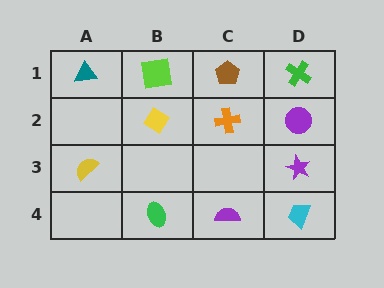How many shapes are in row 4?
3 shapes.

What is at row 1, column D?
A green cross.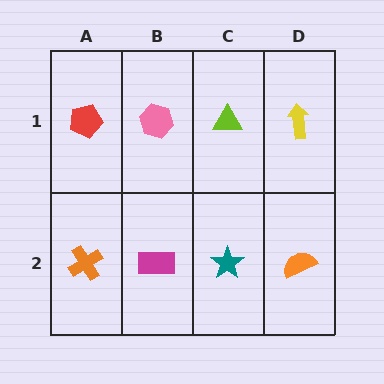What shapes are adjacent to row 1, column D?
An orange semicircle (row 2, column D), a lime triangle (row 1, column C).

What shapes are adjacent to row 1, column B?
A magenta rectangle (row 2, column B), a red pentagon (row 1, column A), a lime triangle (row 1, column C).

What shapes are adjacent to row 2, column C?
A lime triangle (row 1, column C), a magenta rectangle (row 2, column B), an orange semicircle (row 2, column D).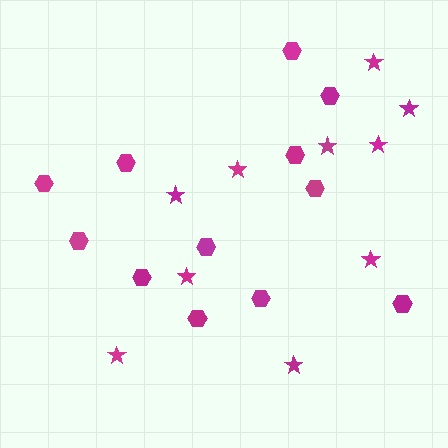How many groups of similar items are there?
There are 2 groups: one group of hexagons (12) and one group of stars (10).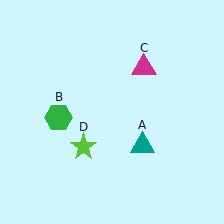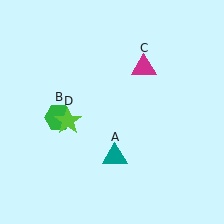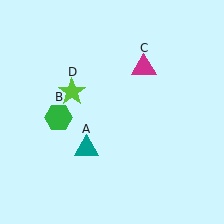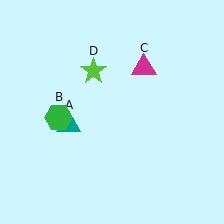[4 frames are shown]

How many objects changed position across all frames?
2 objects changed position: teal triangle (object A), lime star (object D).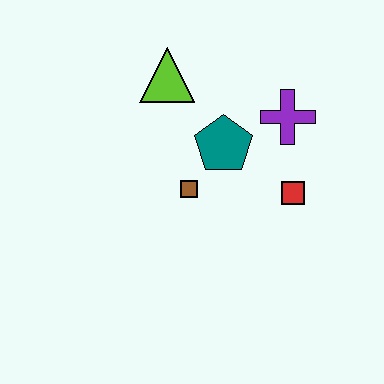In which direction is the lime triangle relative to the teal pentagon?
The lime triangle is above the teal pentagon.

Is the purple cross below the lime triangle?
Yes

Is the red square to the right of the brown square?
Yes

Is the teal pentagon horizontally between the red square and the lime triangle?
Yes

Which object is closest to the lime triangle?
The teal pentagon is closest to the lime triangle.